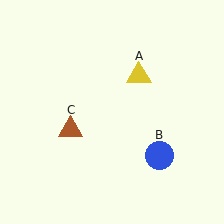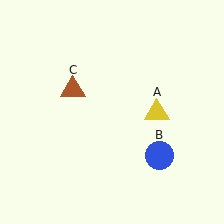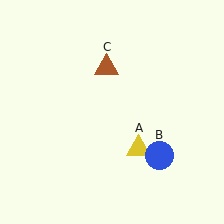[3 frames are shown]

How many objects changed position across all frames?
2 objects changed position: yellow triangle (object A), brown triangle (object C).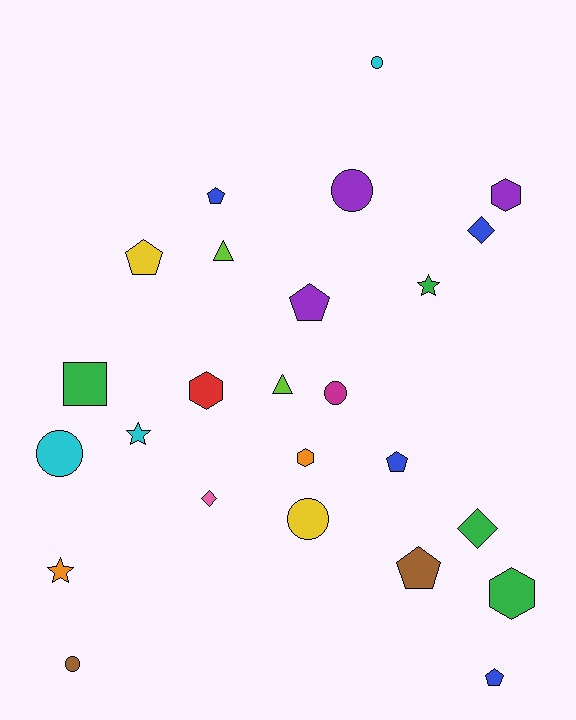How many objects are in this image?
There are 25 objects.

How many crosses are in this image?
There are no crosses.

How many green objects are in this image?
There are 4 green objects.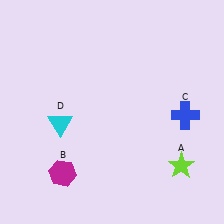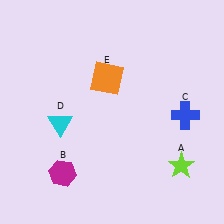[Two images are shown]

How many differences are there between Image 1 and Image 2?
There is 1 difference between the two images.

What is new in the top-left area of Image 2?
An orange square (E) was added in the top-left area of Image 2.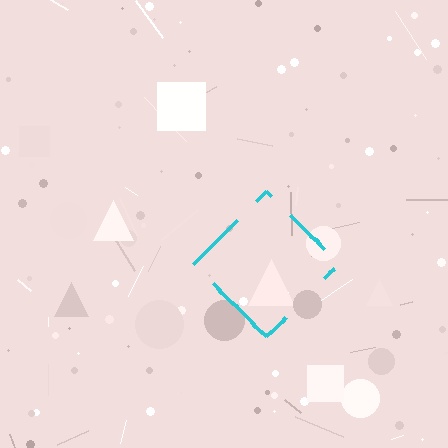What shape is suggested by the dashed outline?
The dashed outline suggests a diamond.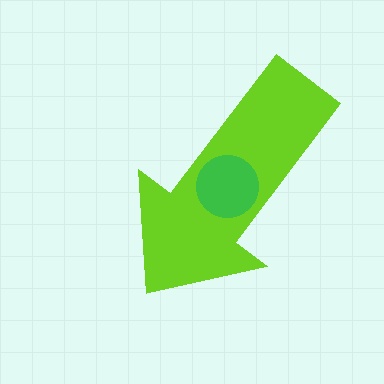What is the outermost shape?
The lime arrow.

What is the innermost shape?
The green circle.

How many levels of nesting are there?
2.